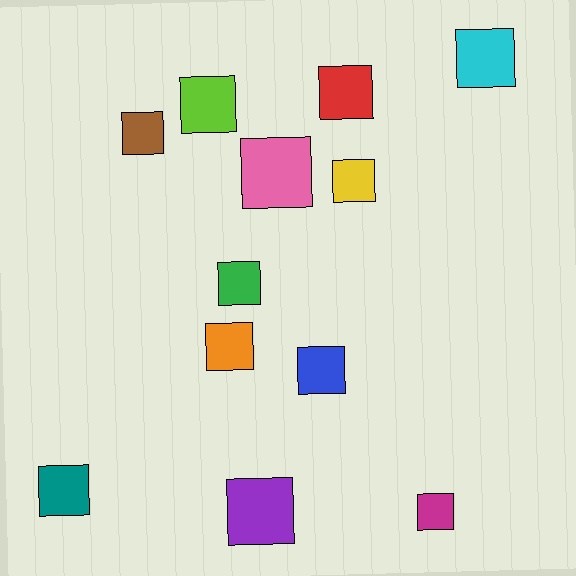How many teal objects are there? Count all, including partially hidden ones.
There is 1 teal object.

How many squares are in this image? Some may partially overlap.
There are 12 squares.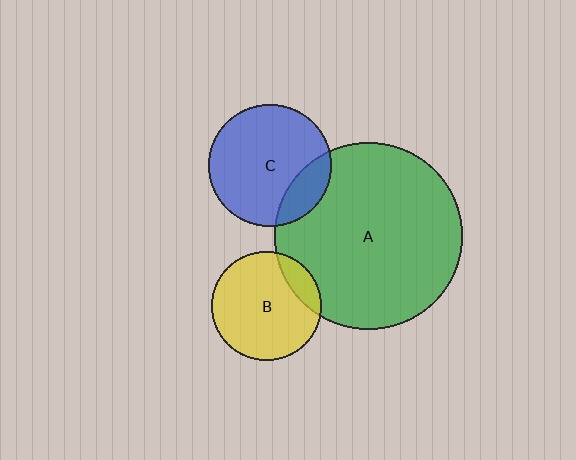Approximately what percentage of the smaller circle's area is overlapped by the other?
Approximately 20%.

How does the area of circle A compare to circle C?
Approximately 2.3 times.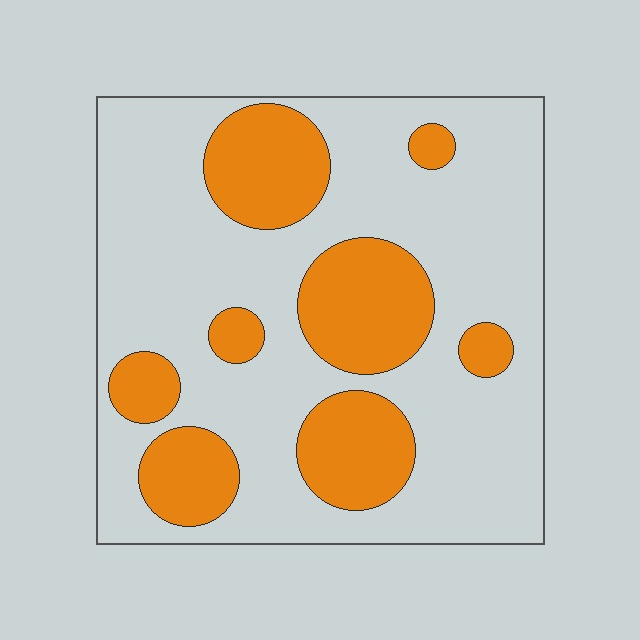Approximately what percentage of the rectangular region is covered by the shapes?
Approximately 30%.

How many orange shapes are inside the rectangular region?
8.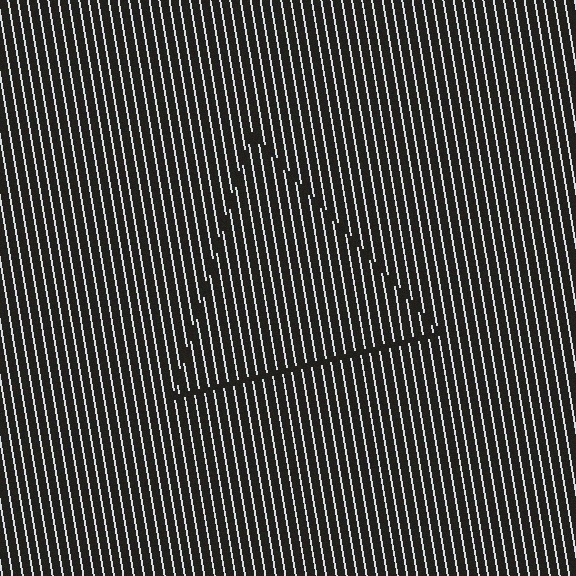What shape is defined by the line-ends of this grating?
An illusory triangle. The interior of the shape contains the same grating, shifted by half a period — the contour is defined by the phase discontinuity where line-ends from the inner and outer gratings abut.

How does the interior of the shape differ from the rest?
The interior of the shape contains the same grating, shifted by half a period — the contour is defined by the phase discontinuity where line-ends from the inner and outer gratings abut.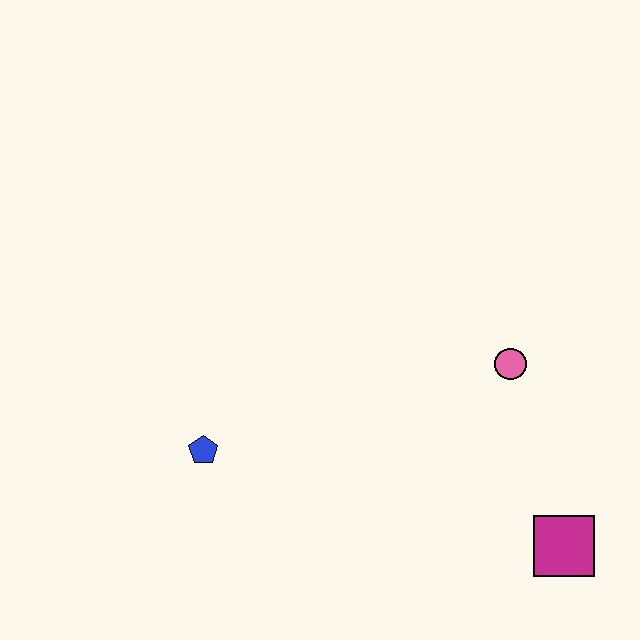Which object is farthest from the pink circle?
The blue pentagon is farthest from the pink circle.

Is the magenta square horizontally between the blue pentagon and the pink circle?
No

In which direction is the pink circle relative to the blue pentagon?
The pink circle is to the right of the blue pentagon.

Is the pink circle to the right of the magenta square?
No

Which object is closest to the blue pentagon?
The pink circle is closest to the blue pentagon.